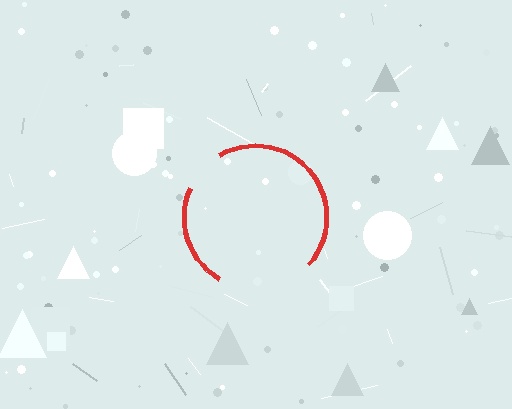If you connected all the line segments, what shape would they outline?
They would outline a circle.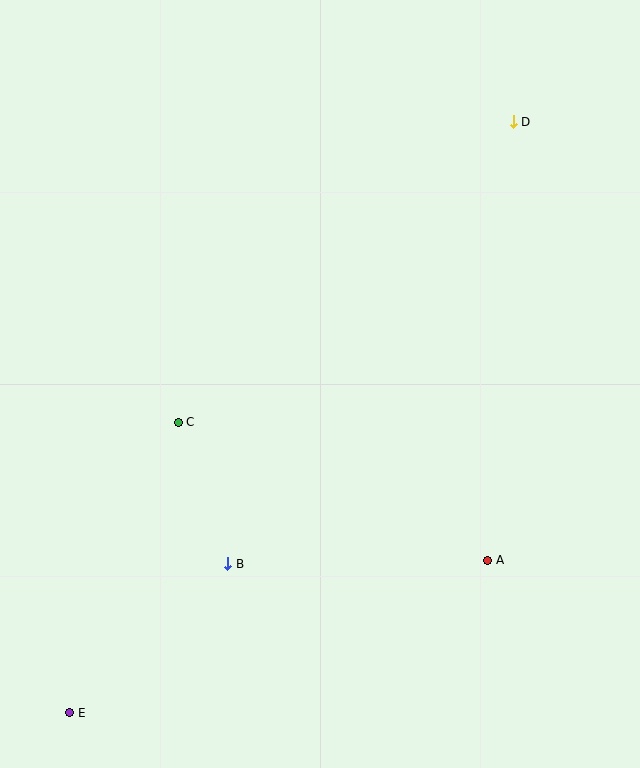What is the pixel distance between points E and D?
The distance between E and D is 738 pixels.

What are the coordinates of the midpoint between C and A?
The midpoint between C and A is at (333, 491).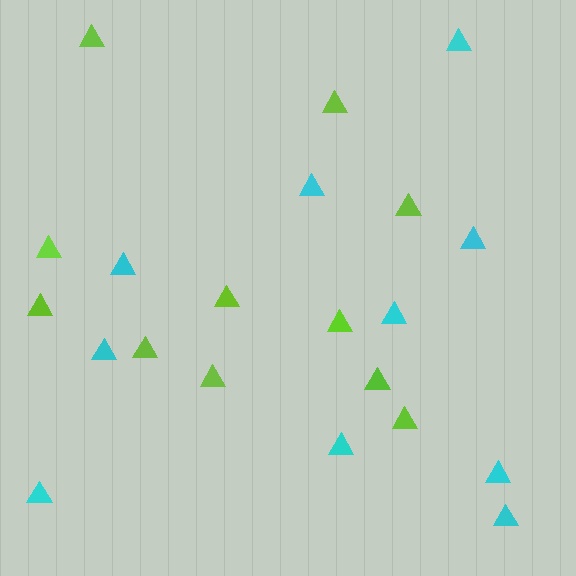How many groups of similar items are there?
There are 2 groups: one group of cyan triangles (10) and one group of lime triangles (11).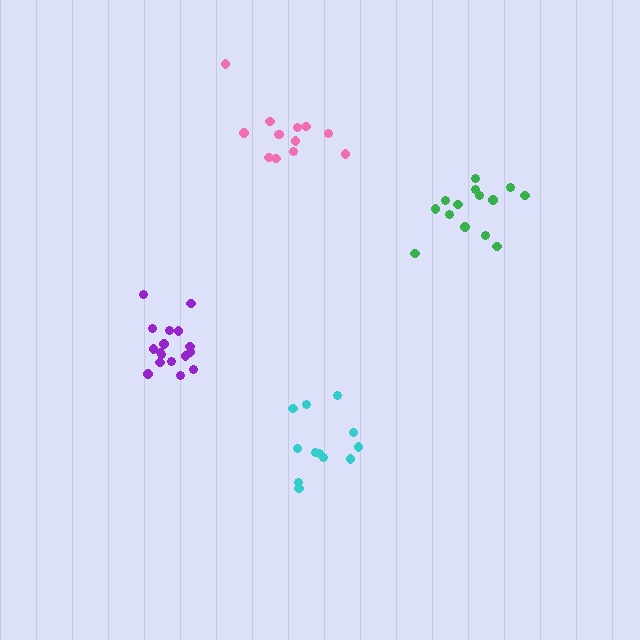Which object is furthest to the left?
The purple cluster is leftmost.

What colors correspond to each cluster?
The clusters are colored: cyan, pink, purple, green.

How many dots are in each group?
Group 1: 12 dots, Group 2: 13 dots, Group 3: 17 dots, Group 4: 14 dots (56 total).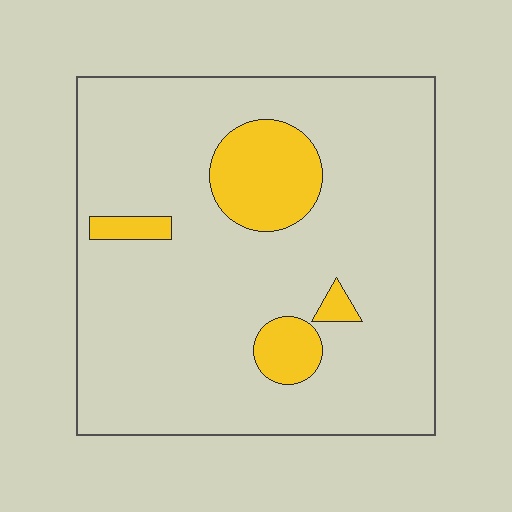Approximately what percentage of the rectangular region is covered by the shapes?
Approximately 15%.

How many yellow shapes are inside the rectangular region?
4.